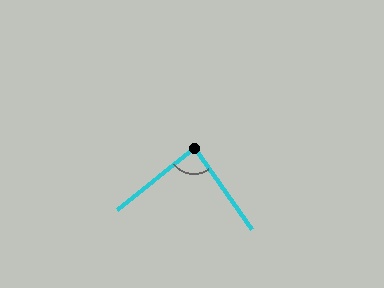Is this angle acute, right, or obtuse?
It is approximately a right angle.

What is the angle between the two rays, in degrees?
Approximately 86 degrees.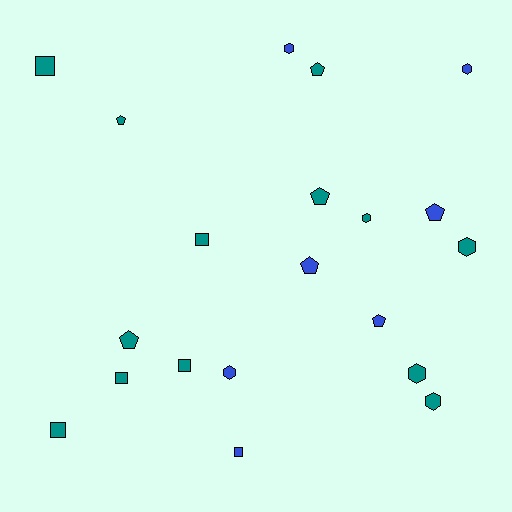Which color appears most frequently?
Teal, with 13 objects.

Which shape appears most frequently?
Hexagon, with 7 objects.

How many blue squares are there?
There is 1 blue square.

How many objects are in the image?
There are 20 objects.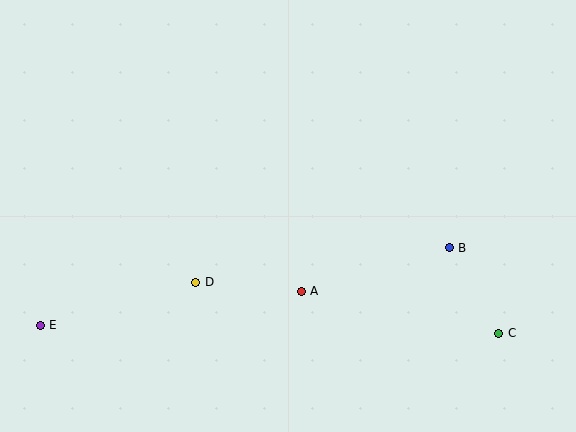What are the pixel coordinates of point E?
Point E is at (40, 325).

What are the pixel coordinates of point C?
Point C is at (499, 333).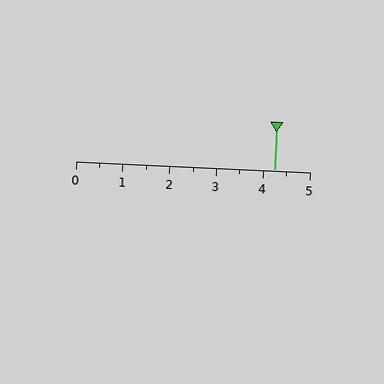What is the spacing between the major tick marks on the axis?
The major ticks are spaced 1 apart.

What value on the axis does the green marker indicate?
The marker indicates approximately 4.2.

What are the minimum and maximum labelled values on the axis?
The axis runs from 0 to 5.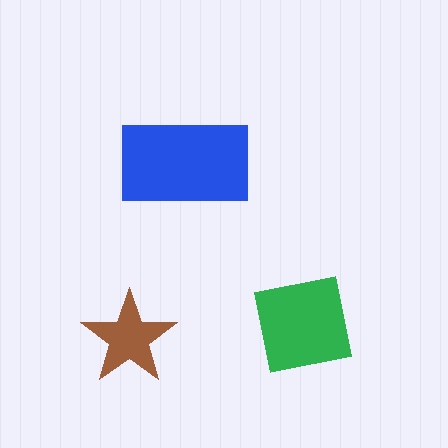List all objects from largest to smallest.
The blue rectangle, the green square, the brown star.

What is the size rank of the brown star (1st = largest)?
3rd.